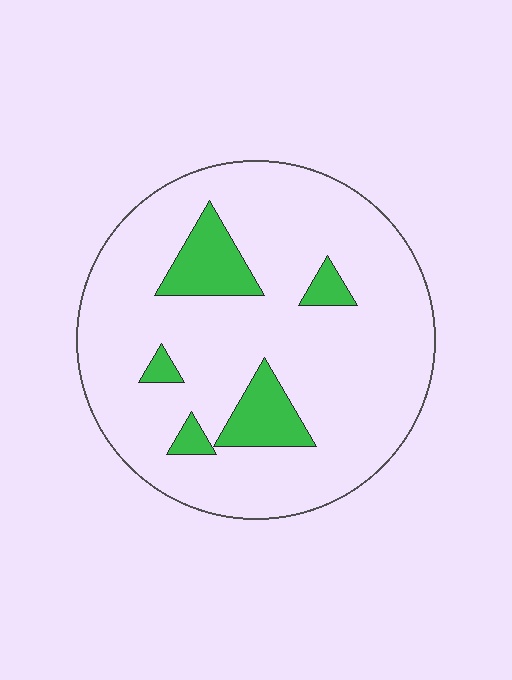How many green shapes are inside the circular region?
5.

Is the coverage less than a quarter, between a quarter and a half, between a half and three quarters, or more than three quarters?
Less than a quarter.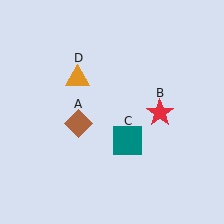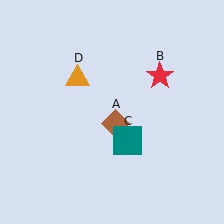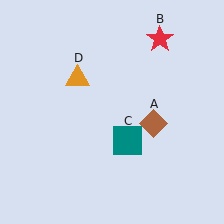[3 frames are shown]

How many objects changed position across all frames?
2 objects changed position: brown diamond (object A), red star (object B).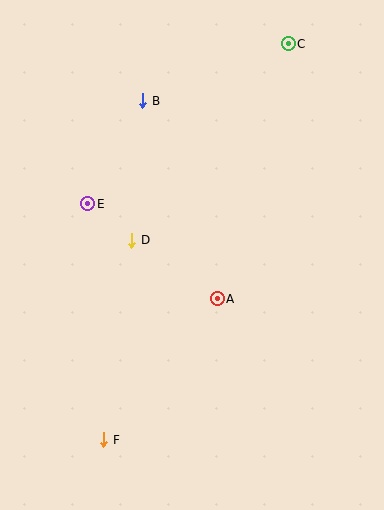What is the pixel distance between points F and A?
The distance between F and A is 181 pixels.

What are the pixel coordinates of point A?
Point A is at (217, 299).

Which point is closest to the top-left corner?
Point B is closest to the top-left corner.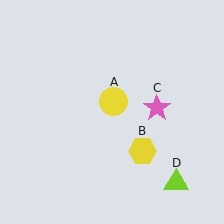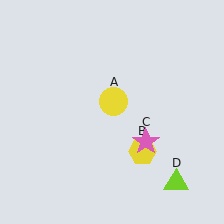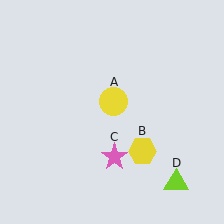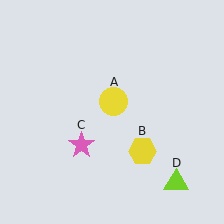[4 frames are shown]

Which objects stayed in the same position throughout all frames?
Yellow circle (object A) and yellow hexagon (object B) and lime triangle (object D) remained stationary.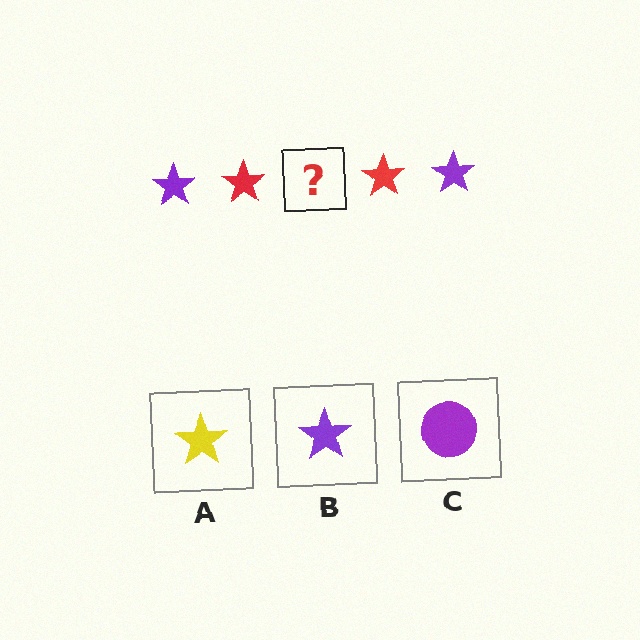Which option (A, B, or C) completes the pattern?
B.